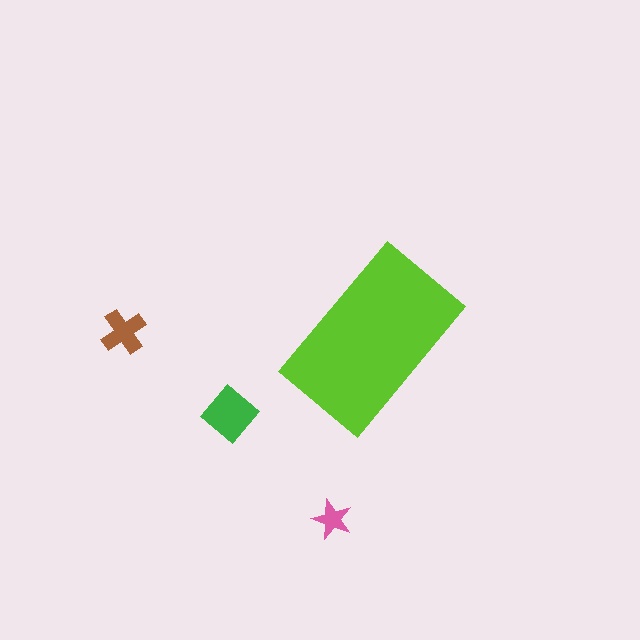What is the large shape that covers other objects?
A lime rectangle.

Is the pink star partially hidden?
No, the pink star is fully visible.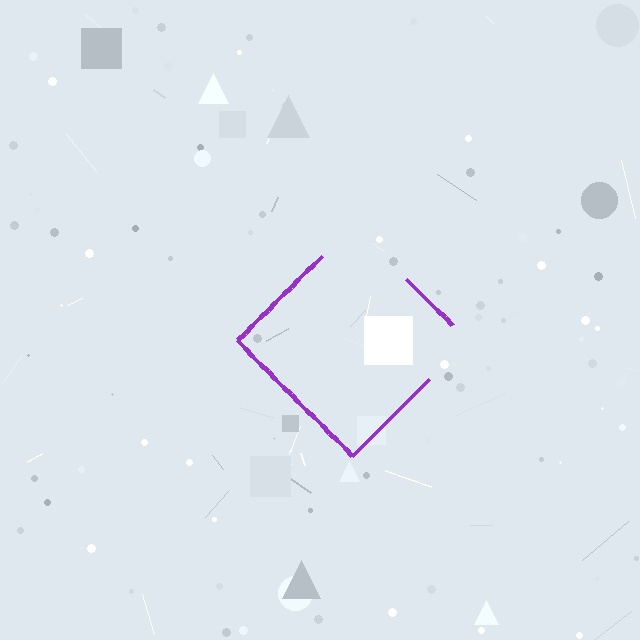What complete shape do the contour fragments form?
The contour fragments form a diamond.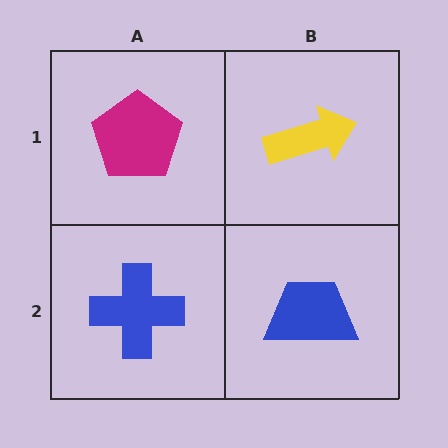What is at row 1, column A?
A magenta pentagon.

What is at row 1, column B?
A yellow arrow.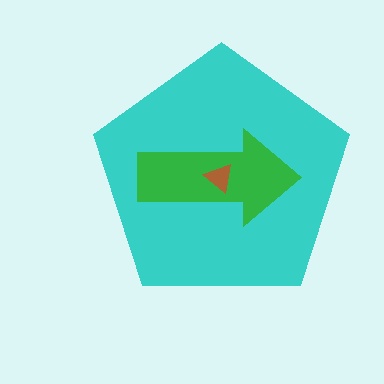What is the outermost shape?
The cyan pentagon.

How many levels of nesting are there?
3.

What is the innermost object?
The brown triangle.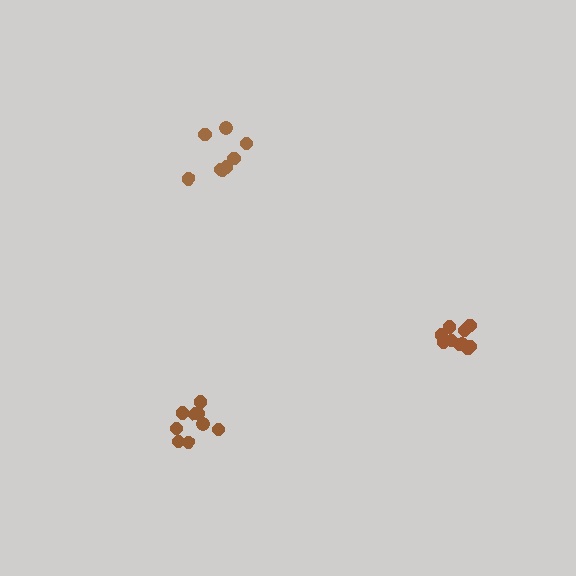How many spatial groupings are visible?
There are 3 spatial groupings.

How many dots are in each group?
Group 1: 10 dots, Group 2: 9 dots, Group 3: 8 dots (27 total).